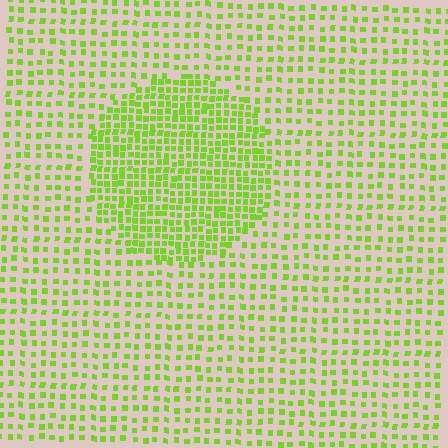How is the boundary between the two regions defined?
The boundary is defined by a change in element density (approximately 2.0x ratio). All elements are the same color, size, and shape.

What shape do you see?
I see a circle.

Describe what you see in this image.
The image contains small lime elements arranged at two different densities. A circle-shaped region is visible where the elements are more densely packed than the surrounding area.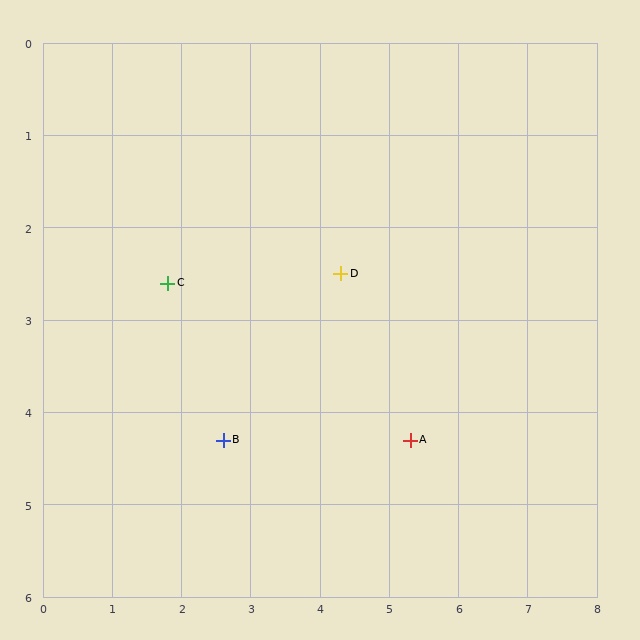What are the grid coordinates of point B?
Point B is at approximately (2.6, 4.3).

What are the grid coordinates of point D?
Point D is at approximately (4.3, 2.5).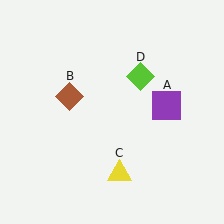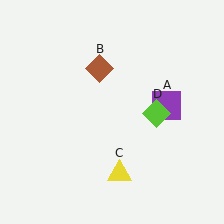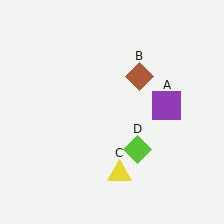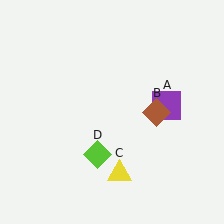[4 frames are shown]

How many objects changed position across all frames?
2 objects changed position: brown diamond (object B), lime diamond (object D).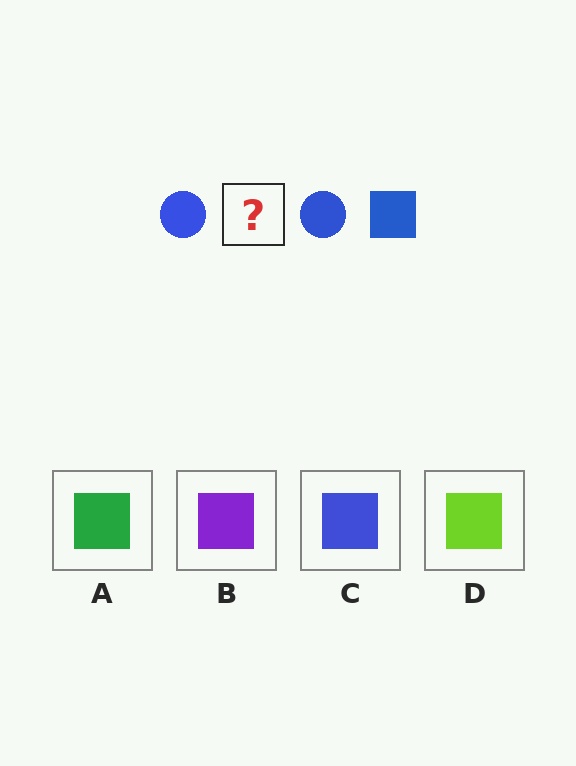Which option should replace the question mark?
Option C.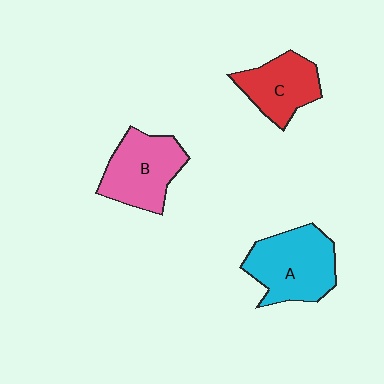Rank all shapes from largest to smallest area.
From largest to smallest: A (cyan), B (pink), C (red).